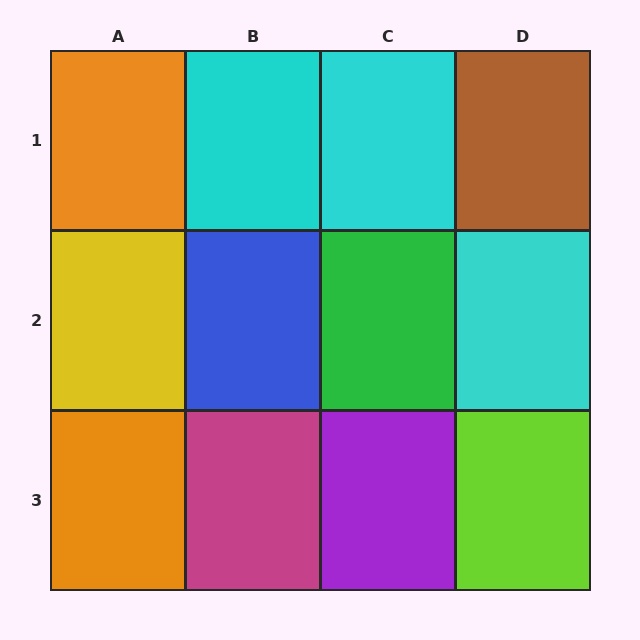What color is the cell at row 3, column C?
Purple.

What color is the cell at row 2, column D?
Cyan.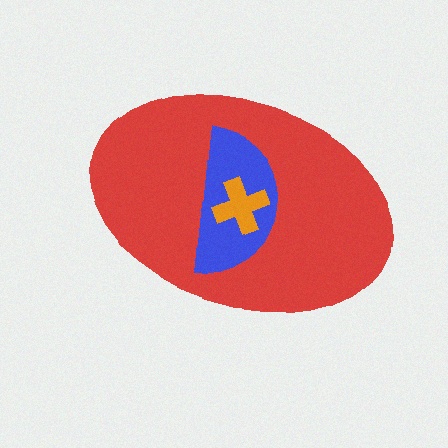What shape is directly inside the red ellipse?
The blue semicircle.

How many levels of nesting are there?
3.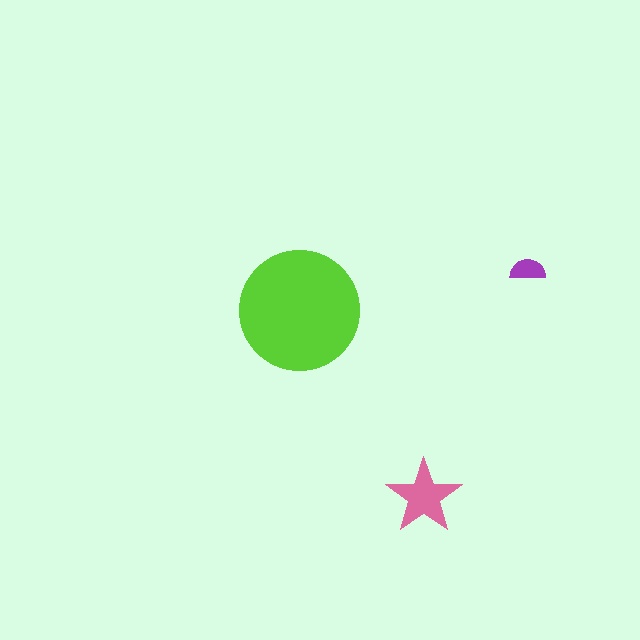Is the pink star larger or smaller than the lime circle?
Smaller.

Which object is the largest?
The lime circle.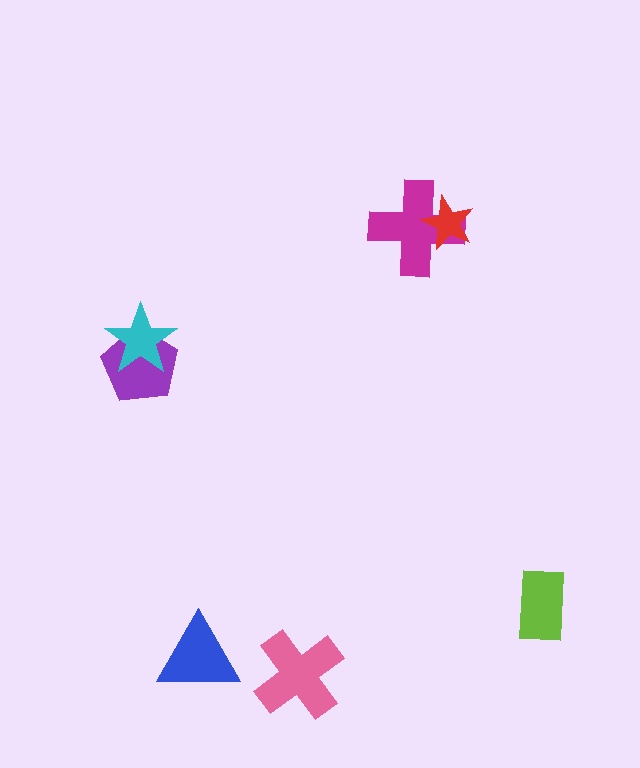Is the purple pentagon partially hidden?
Yes, it is partially covered by another shape.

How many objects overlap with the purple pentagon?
1 object overlaps with the purple pentagon.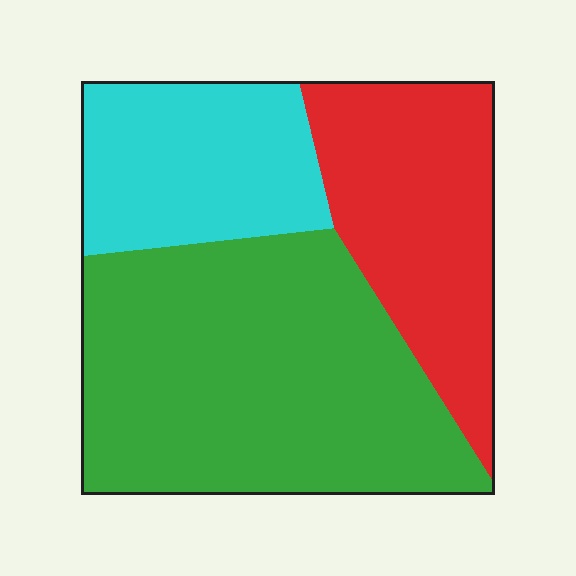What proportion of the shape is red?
Red covers 27% of the shape.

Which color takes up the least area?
Cyan, at roughly 20%.